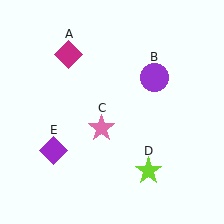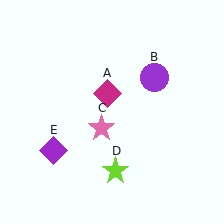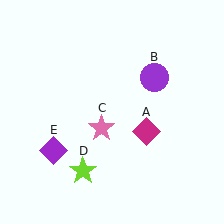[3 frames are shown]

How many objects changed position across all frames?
2 objects changed position: magenta diamond (object A), lime star (object D).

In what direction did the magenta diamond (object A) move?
The magenta diamond (object A) moved down and to the right.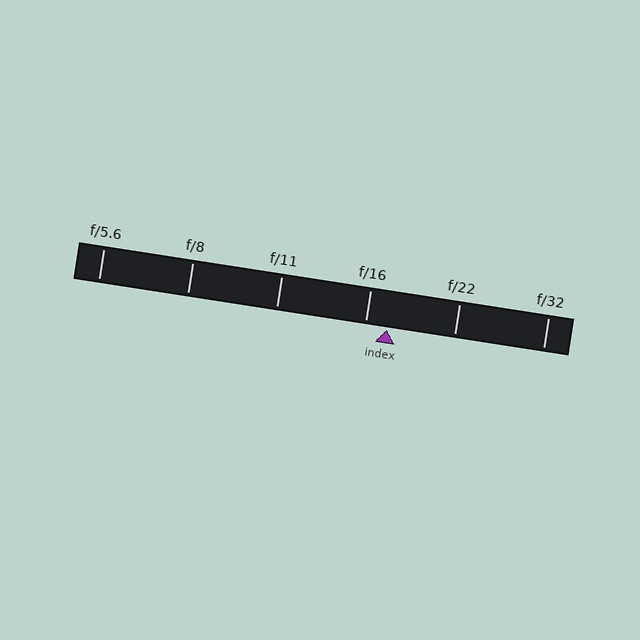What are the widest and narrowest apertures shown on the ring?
The widest aperture shown is f/5.6 and the narrowest is f/32.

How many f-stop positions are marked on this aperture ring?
There are 6 f-stop positions marked.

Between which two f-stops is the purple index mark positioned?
The index mark is between f/16 and f/22.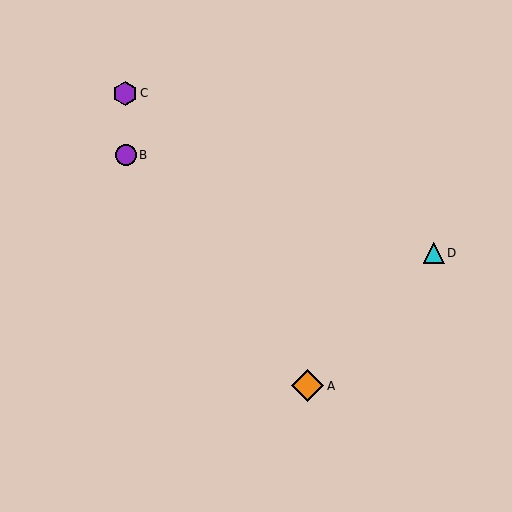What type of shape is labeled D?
Shape D is a cyan triangle.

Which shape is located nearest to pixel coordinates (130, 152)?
The purple circle (labeled B) at (126, 155) is nearest to that location.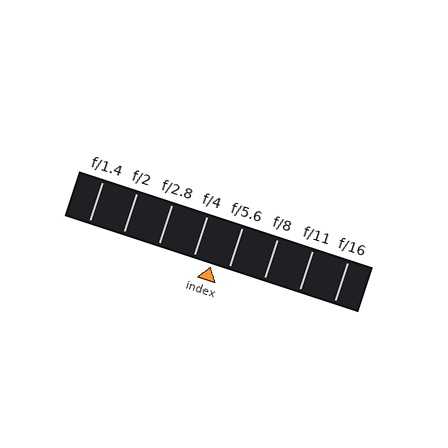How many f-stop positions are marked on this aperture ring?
There are 8 f-stop positions marked.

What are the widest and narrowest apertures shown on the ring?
The widest aperture shown is f/1.4 and the narrowest is f/16.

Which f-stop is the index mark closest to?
The index mark is closest to f/5.6.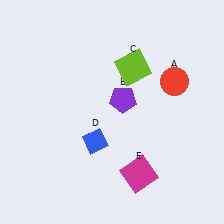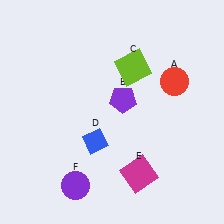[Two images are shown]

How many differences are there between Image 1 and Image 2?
There is 1 difference between the two images.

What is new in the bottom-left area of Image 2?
A purple circle (F) was added in the bottom-left area of Image 2.